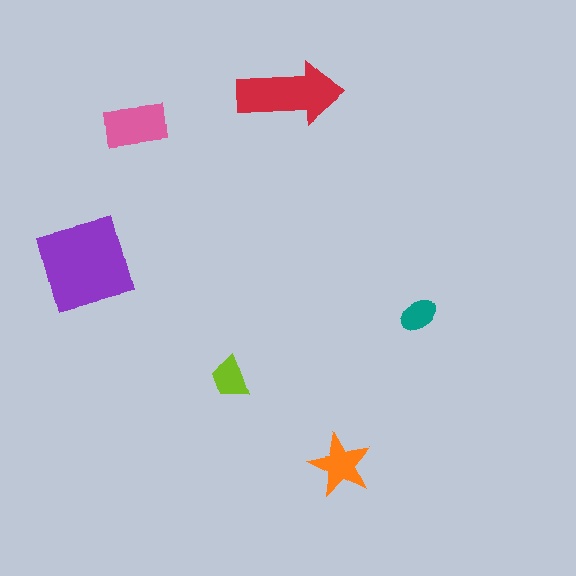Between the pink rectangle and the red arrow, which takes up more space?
The red arrow.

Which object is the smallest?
The teal ellipse.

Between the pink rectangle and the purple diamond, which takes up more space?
The purple diamond.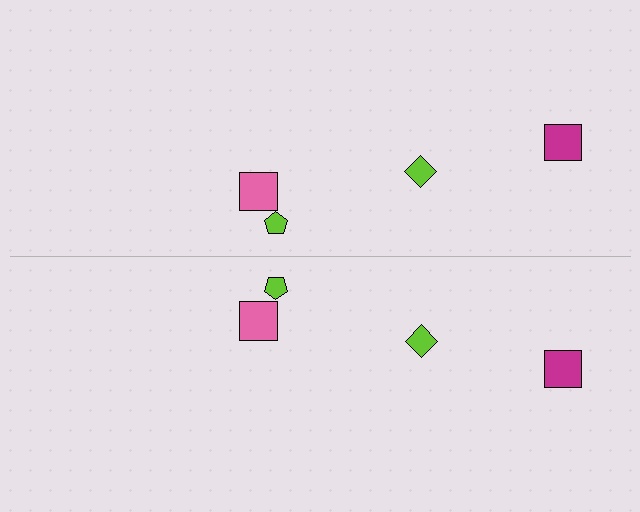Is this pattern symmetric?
Yes, this pattern has bilateral (reflection) symmetry.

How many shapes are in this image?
There are 8 shapes in this image.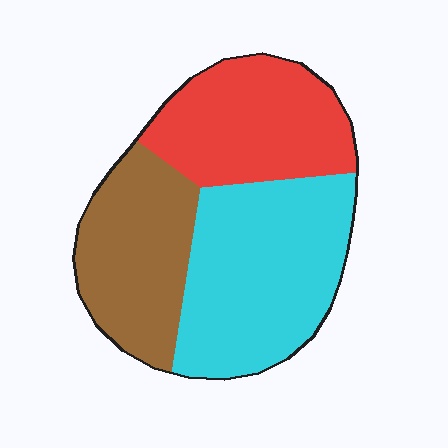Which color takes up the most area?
Cyan, at roughly 40%.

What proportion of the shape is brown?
Brown takes up about one quarter (1/4) of the shape.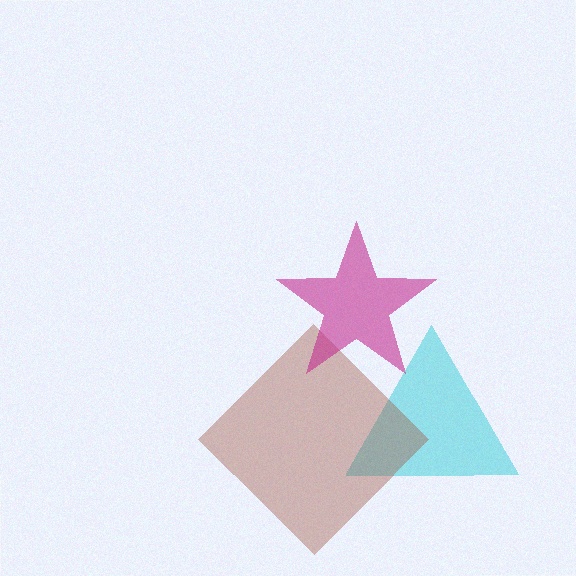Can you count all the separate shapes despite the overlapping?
Yes, there are 3 separate shapes.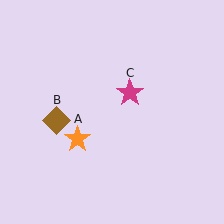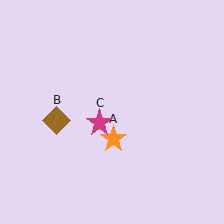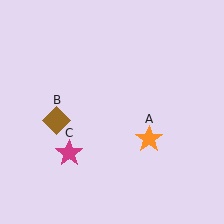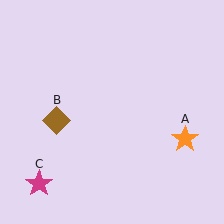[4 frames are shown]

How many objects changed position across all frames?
2 objects changed position: orange star (object A), magenta star (object C).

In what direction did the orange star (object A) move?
The orange star (object A) moved right.